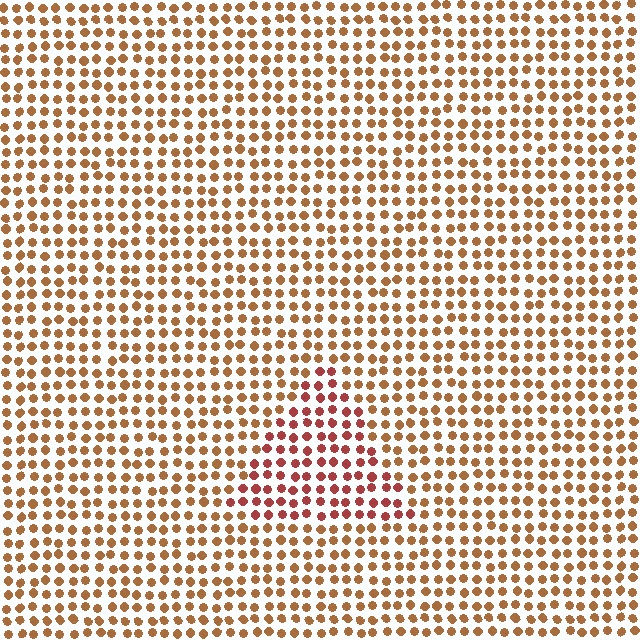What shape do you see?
I see a triangle.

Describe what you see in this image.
The image is filled with small brown elements in a uniform arrangement. A triangle-shaped region is visible where the elements are tinted to a slightly different hue, forming a subtle color boundary.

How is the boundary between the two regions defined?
The boundary is defined purely by a slight shift in hue (about 29 degrees). Spacing, size, and orientation are identical on both sides.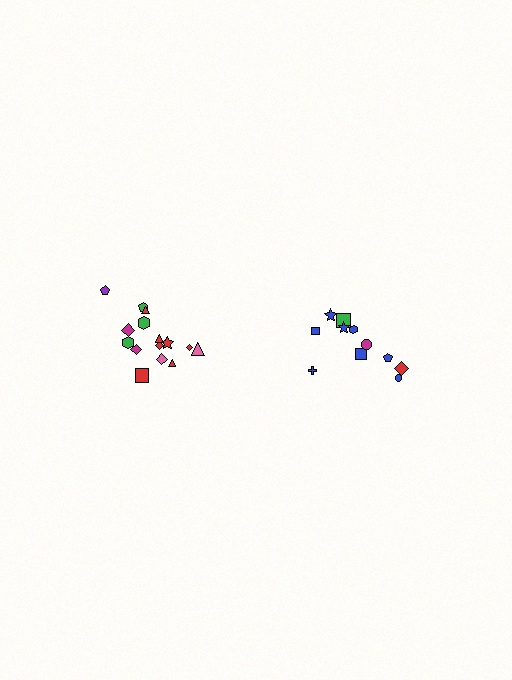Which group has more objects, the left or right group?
The left group.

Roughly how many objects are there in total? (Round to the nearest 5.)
Roughly 25 objects in total.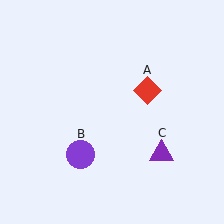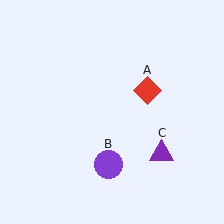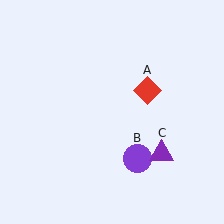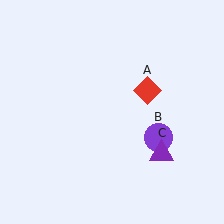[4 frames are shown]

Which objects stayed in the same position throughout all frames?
Red diamond (object A) and purple triangle (object C) remained stationary.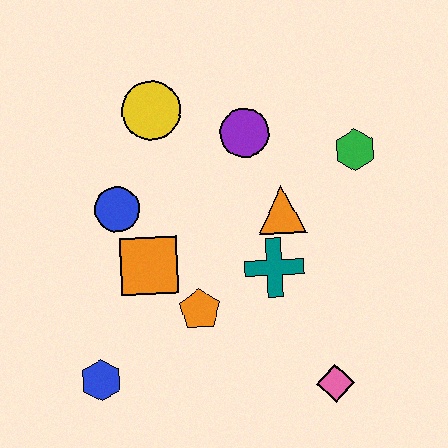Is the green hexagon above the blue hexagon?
Yes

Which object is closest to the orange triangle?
The teal cross is closest to the orange triangle.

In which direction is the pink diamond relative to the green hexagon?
The pink diamond is below the green hexagon.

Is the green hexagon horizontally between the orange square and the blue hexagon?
No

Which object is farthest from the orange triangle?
The blue hexagon is farthest from the orange triangle.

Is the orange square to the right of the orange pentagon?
No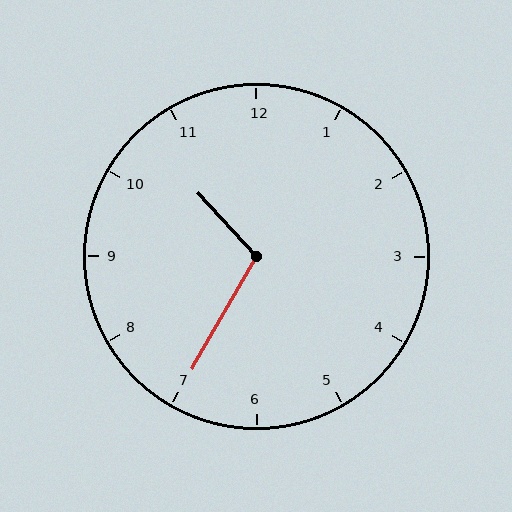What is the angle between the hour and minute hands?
Approximately 108 degrees.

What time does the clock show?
10:35.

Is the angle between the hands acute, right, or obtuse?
It is obtuse.